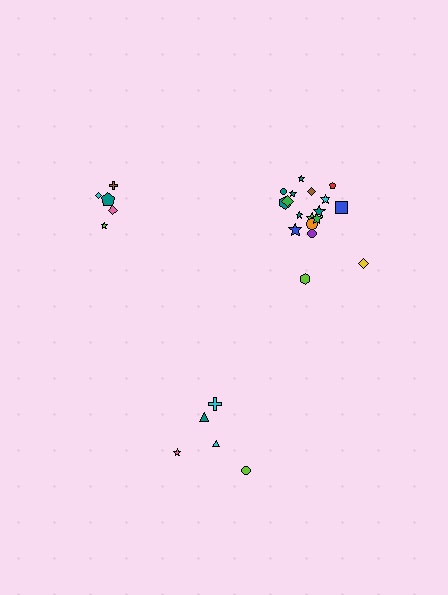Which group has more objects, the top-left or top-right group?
The top-right group.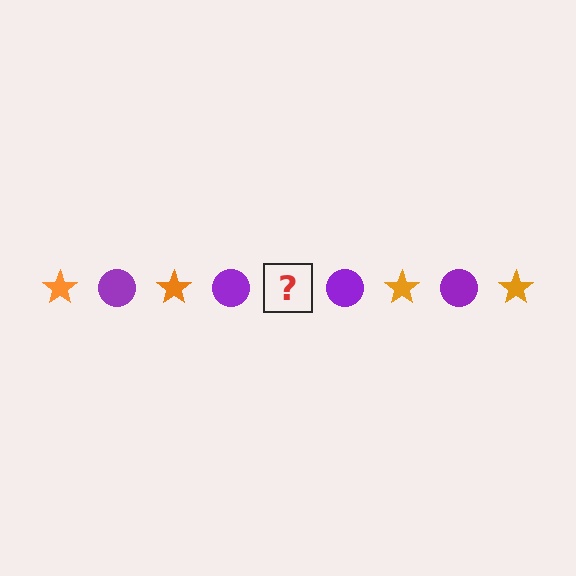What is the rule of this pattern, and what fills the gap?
The rule is that the pattern alternates between orange star and purple circle. The gap should be filled with an orange star.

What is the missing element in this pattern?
The missing element is an orange star.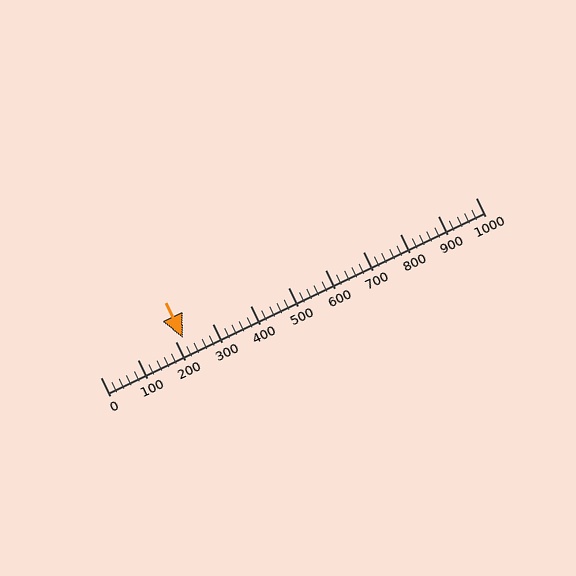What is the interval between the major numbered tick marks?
The major tick marks are spaced 100 units apart.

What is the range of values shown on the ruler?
The ruler shows values from 0 to 1000.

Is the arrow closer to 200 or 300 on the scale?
The arrow is closer to 200.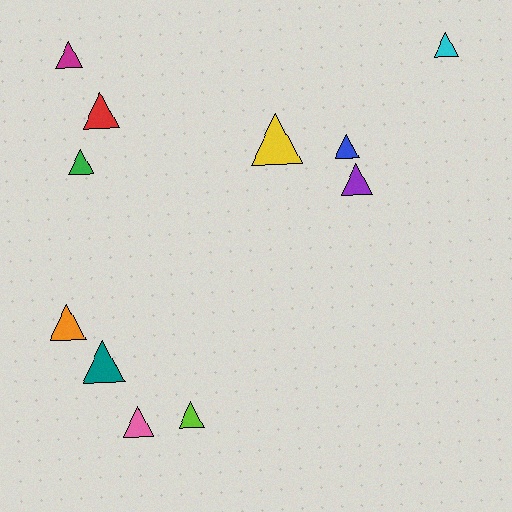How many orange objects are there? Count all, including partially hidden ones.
There is 1 orange object.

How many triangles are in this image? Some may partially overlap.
There are 11 triangles.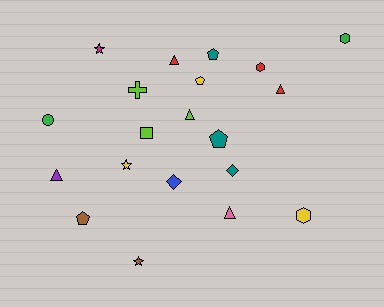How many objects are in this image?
There are 20 objects.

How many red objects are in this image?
There are 3 red objects.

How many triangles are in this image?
There are 5 triangles.